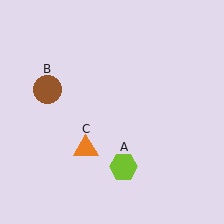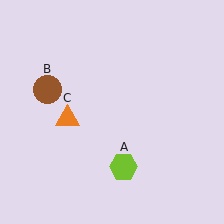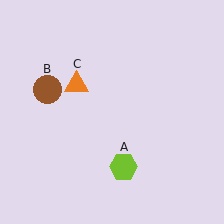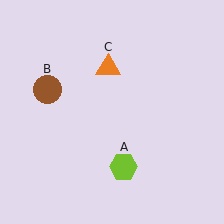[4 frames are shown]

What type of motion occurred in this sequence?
The orange triangle (object C) rotated clockwise around the center of the scene.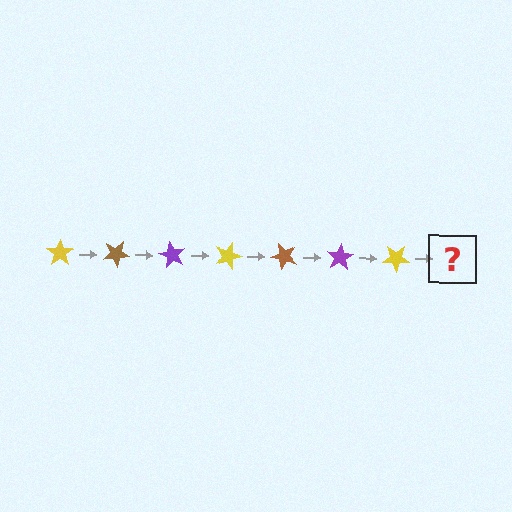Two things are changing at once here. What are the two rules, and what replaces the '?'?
The two rules are that it rotates 30 degrees each step and the color cycles through yellow, brown, and purple. The '?' should be a brown star, rotated 210 degrees from the start.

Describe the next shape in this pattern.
It should be a brown star, rotated 210 degrees from the start.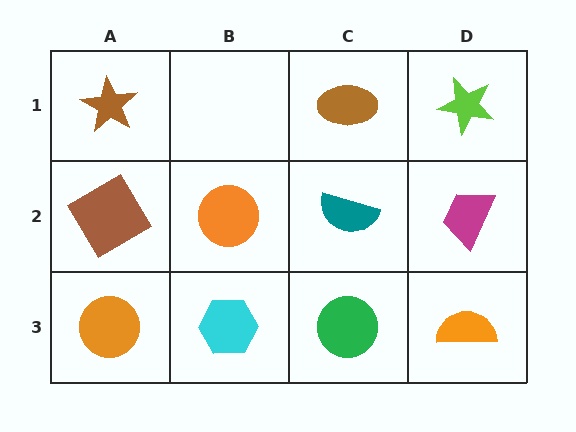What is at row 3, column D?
An orange semicircle.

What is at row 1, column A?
A brown star.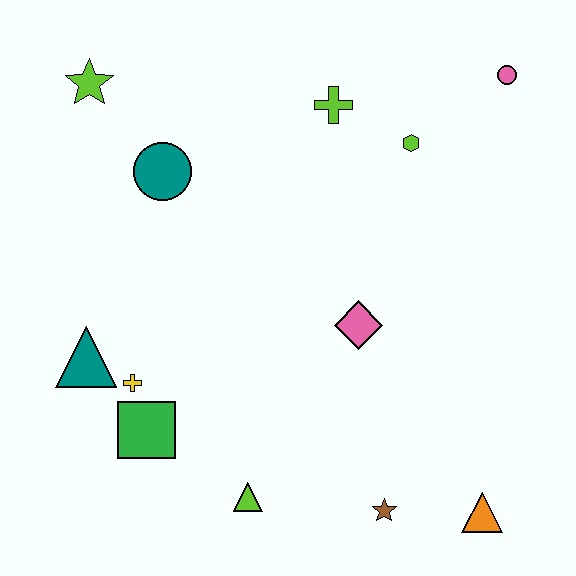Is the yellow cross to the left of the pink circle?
Yes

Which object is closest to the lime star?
The teal circle is closest to the lime star.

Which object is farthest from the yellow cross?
The pink circle is farthest from the yellow cross.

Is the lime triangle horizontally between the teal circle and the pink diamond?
Yes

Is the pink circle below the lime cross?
No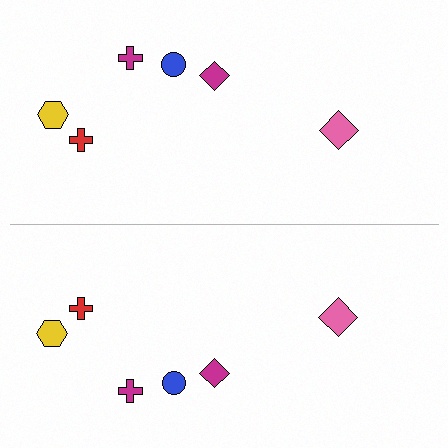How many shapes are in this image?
There are 12 shapes in this image.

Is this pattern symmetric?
Yes, this pattern has bilateral (reflection) symmetry.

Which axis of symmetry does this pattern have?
The pattern has a horizontal axis of symmetry running through the center of the image.